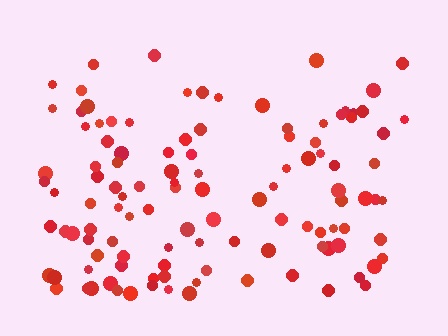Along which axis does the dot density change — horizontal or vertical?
Vertical.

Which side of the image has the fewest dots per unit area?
The top.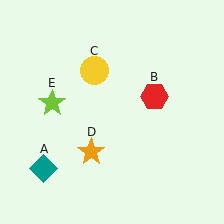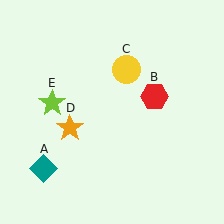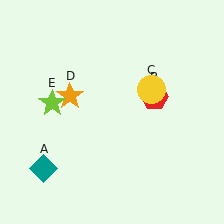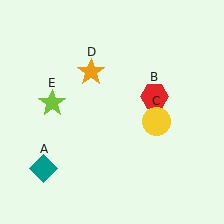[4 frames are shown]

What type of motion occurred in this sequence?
The yellow circle (object C), orange star (object D) rotated clockwise around the center of the scene.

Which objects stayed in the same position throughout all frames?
Teal diamond (object A) and red hexagon (object B) and lime star (object E) remained stationary.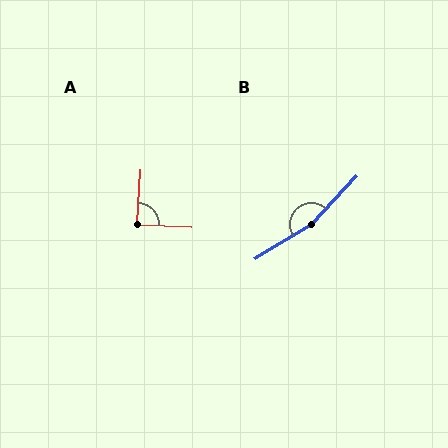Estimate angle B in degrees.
Approximately 165 degrees.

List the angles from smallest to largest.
A (89°), B (165°).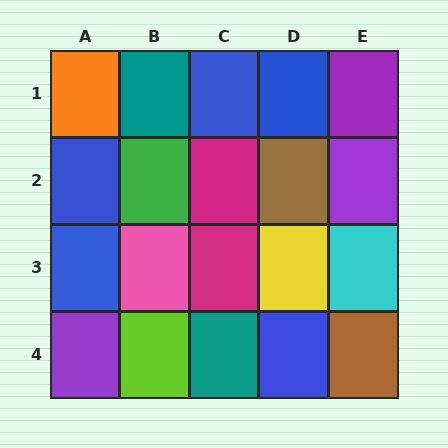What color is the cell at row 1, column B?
Teal.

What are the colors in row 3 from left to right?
Blue, pink, magenta, yellow, cyan.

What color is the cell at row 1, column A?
Orange.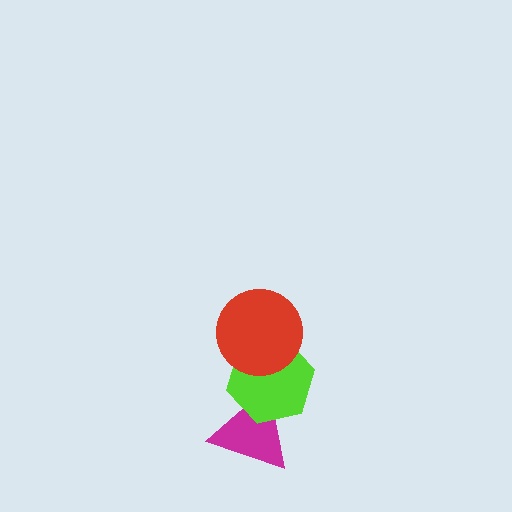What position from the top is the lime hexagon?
The lime hexagon is 2nd from the top.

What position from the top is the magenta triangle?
The magenta triangle is 3rd from the top.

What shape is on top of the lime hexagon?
The red circle is on top of the lime hexagon.